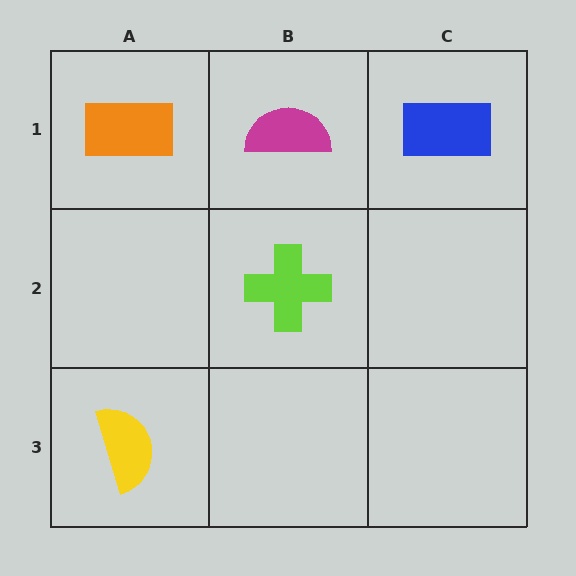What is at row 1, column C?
A blue rectangle.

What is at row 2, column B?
A lime cross.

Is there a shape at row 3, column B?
No, that cell is empty.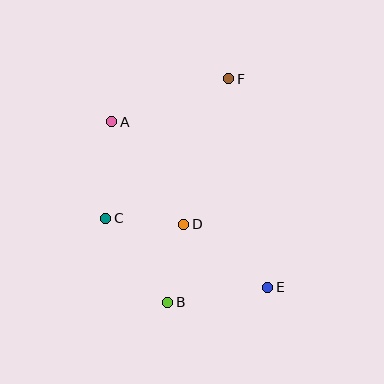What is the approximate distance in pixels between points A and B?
The distance between A and B is approximately 189 pixels.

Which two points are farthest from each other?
Points B and F are farthest from each other.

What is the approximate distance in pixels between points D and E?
The distance between D and E is approximately 105 pixels.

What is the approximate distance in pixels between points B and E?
The distance between B and E is approximately 101 pixels.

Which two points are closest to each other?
Points C and D are closest to each other.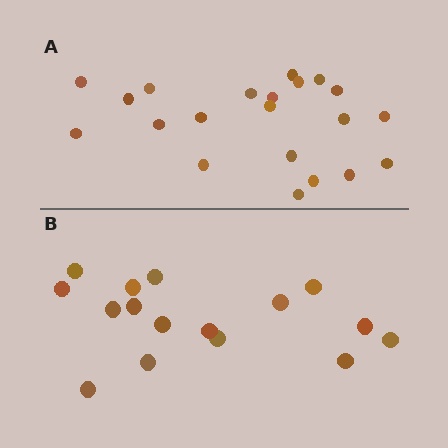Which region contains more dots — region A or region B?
Region A (the top region) has more dots.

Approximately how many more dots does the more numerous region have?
Region A has about 5 more dots than region B.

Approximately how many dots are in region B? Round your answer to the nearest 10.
About 20 dots. (The exact count is 16, which rounds to 20.)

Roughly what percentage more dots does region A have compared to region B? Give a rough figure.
About 30% more.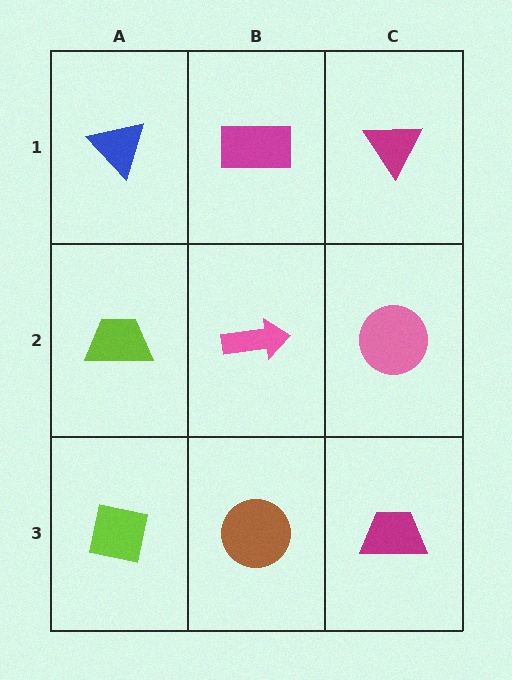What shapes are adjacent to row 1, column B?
A pink arrow (row 2, column B), a blue triangle (row 1, column A), a magenta triangle (row 1, column C).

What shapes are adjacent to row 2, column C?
A magenta triangle (row 1, column C), a magenta trapezoid (row 3, column C), a pink arrow (row 2, column B).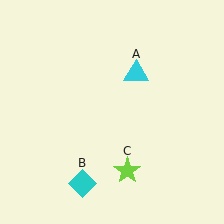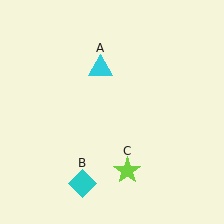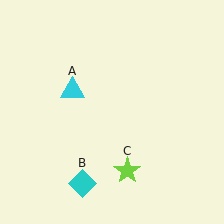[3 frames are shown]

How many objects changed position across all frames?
1 object changed position: cyan triangle (object A).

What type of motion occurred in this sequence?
The cyan triangle (object A) rotated counterclockwise around the center of the scene.